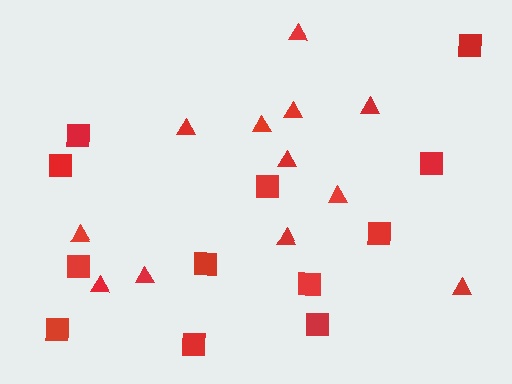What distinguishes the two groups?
There are 2 groups: one group of triangles (12) and one group of squares (12).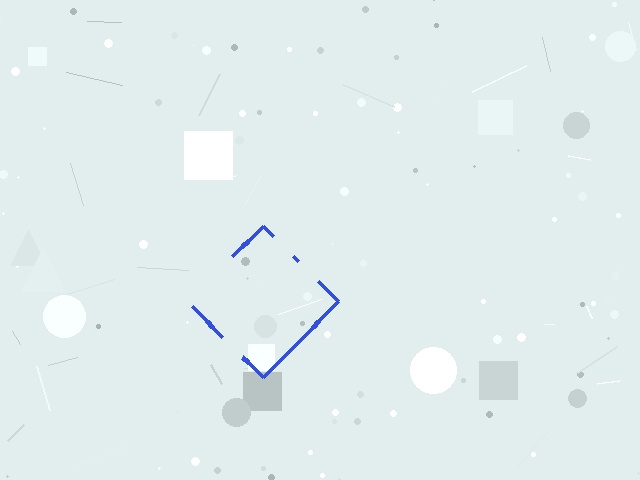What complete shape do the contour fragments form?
The contour fragments form a diamond.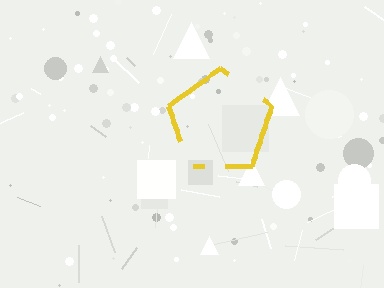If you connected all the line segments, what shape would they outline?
They would outline a pentagon.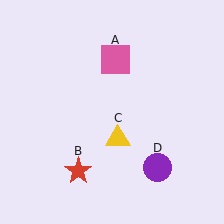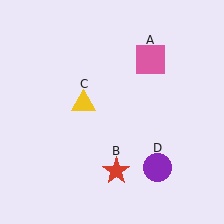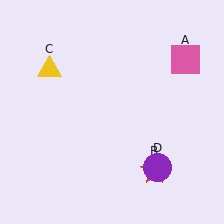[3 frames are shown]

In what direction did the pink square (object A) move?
The pink square (object A) moved right.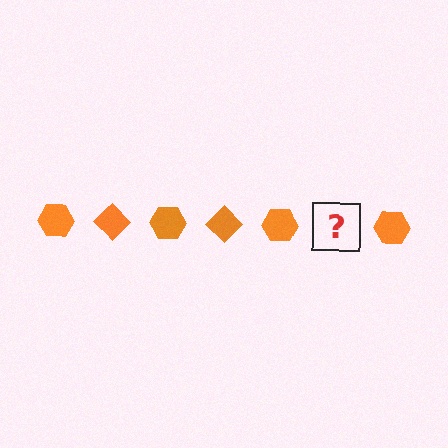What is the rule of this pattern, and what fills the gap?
The rule is that the pattern cycles through hexagon, diamond shapes in orange. The gap should be filled with an orange diamond.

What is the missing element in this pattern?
The missing element is an orange diamond.